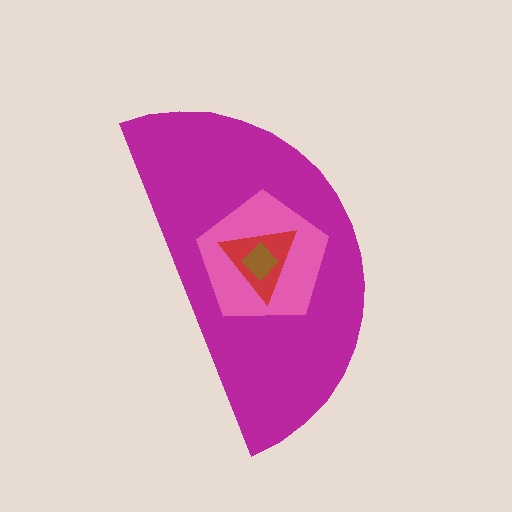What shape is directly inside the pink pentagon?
The red triangle.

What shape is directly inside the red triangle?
The brown diamond.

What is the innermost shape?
The brown diamond.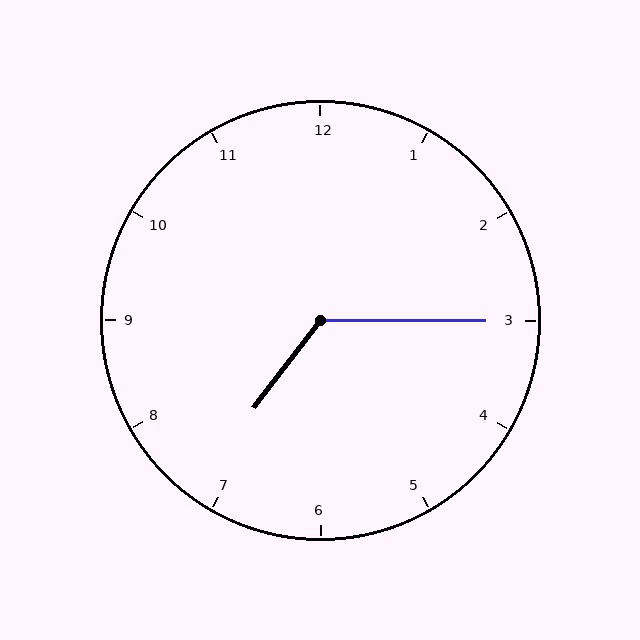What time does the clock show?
7:15.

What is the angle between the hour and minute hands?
Approximately 128 degrees.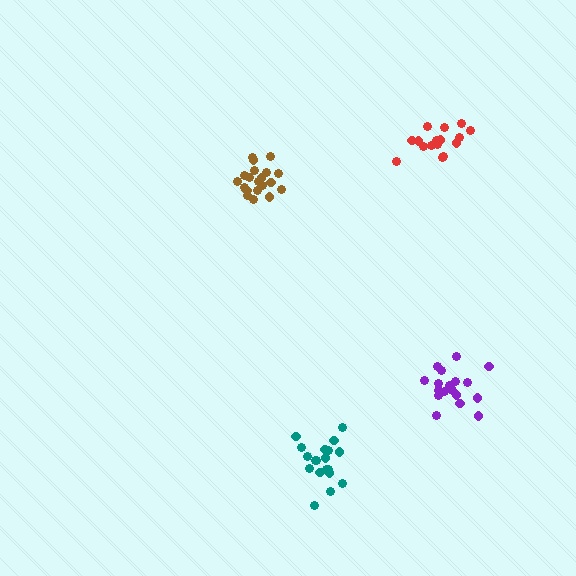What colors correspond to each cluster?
The clusters are colored: brown, red, purple, teal.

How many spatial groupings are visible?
There are 4 spatial groupings.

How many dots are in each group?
Group 1: 20 dots, Group 2: 16 dots, Group 3: 19 dots, Group 4: 20 dots (75 total).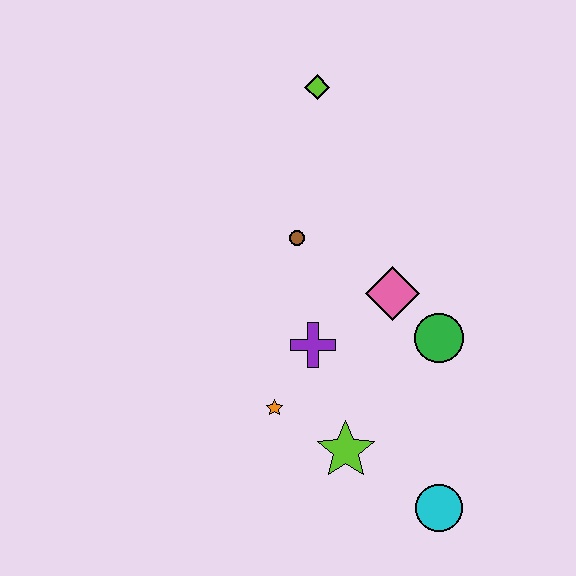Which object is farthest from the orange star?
The lime diamond is farthest from the orange star.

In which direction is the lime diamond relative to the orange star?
The lime diamond is above the orange star.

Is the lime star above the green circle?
No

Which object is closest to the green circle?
The pink diamond is closest to the green circle.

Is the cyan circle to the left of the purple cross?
No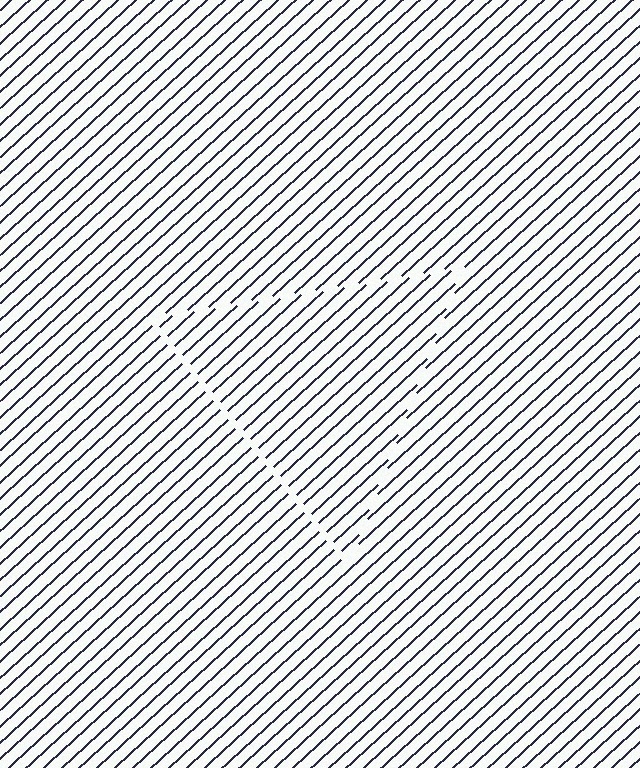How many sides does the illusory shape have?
3 sides — the line-ends trace a triangle.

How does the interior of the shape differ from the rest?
The interior of the shape contains the same grating, shifted by half a period — the contour is defined by the phase discontinuity where line-ends from the inner and outer gratings abut.